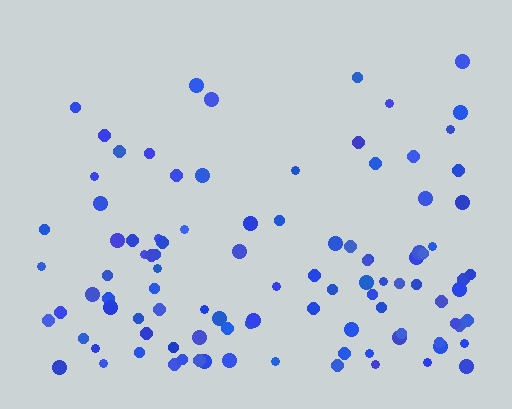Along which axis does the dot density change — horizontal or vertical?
Vertical.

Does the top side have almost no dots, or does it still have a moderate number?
Still a moderate number, just noticeably fewer than the bottom.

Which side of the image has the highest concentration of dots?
The bottom.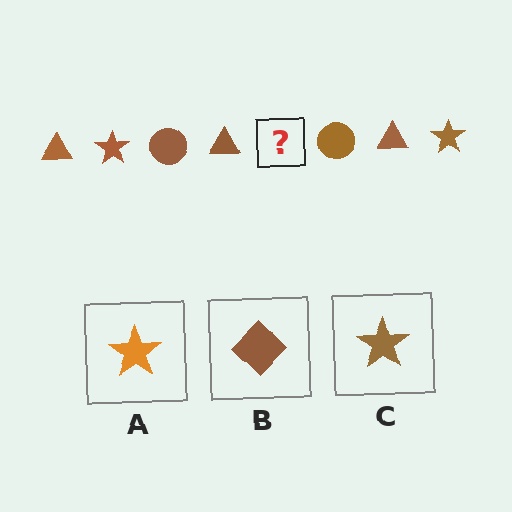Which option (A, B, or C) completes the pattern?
C.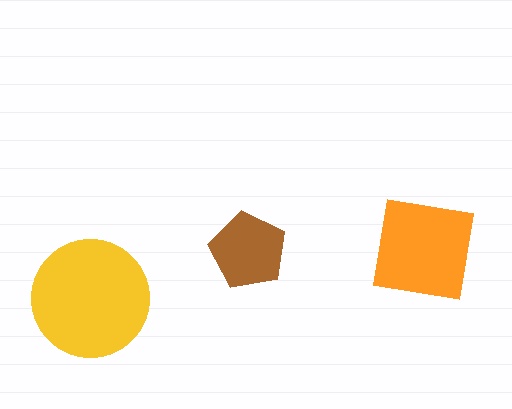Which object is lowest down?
The yellow circle is bottommost.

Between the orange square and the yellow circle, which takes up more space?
The yellow circle.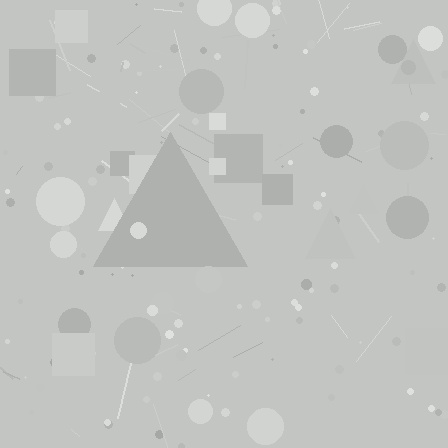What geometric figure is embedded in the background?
A triangle is embedded in the background.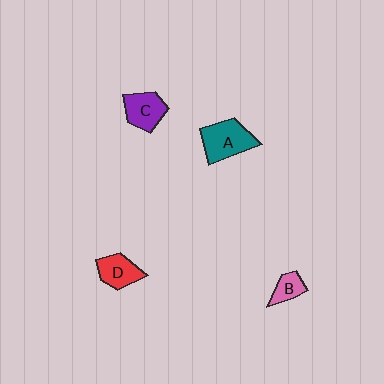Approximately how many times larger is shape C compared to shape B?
Approximately 1.7 times.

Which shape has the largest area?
Shape A (teal).